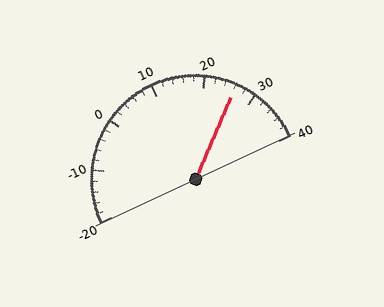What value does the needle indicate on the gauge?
The needle indicates approximately 26.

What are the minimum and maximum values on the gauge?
The gauge ranges from -20 to 40.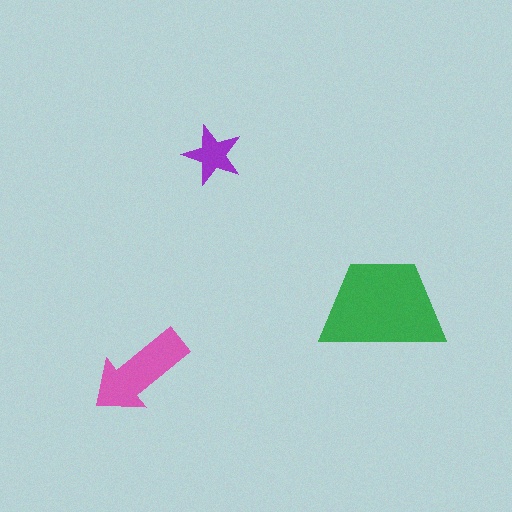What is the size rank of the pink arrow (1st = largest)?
2nd.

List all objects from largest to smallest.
The green trapezoid, the pink arrow, the purple star.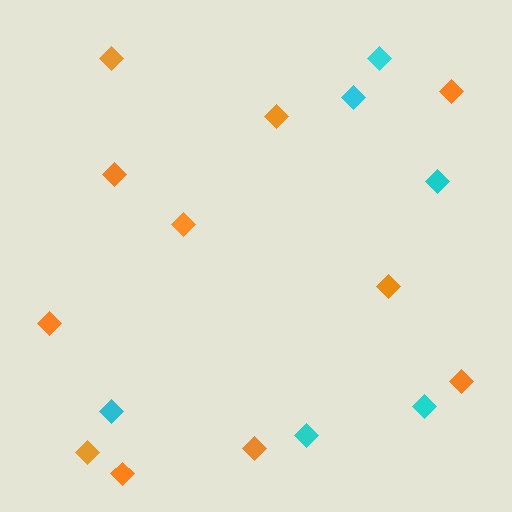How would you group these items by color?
There are 2 groups: one group of cyan diamonds (6) and one group of orange diamonds (11).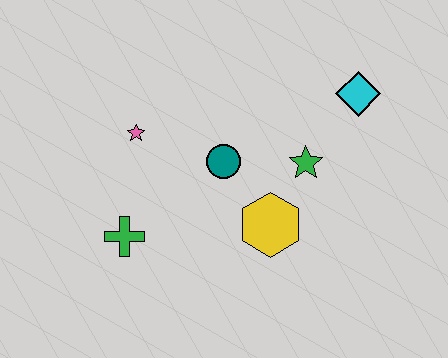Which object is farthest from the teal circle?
The cyan diamond is farthest from the teal circle.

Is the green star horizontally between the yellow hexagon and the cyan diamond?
Yes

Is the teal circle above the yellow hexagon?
Yes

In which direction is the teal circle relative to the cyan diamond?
The teal circle is to the left of the cyan diamond.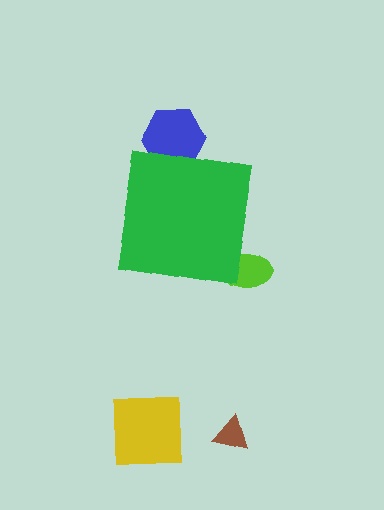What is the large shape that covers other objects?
A green square.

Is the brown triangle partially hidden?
No, the brown triangle is fully visible.